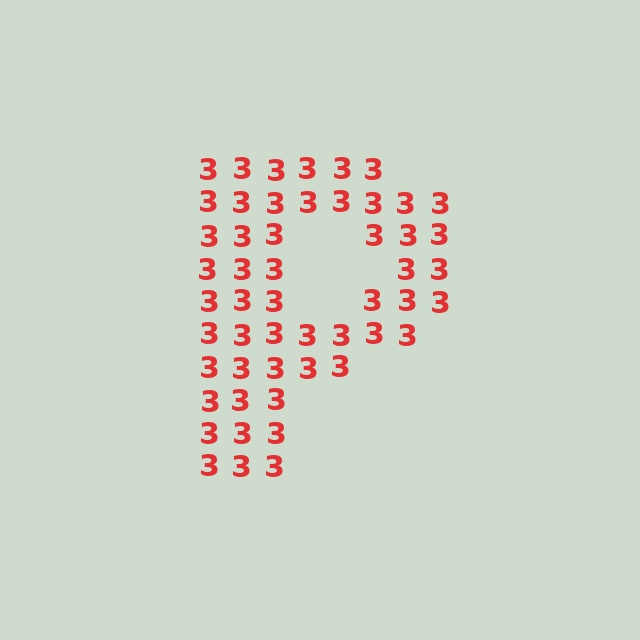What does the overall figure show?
The overall figure shows the letter P.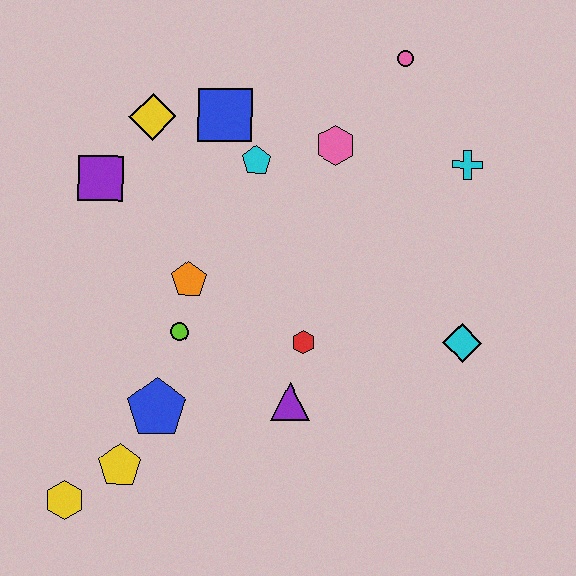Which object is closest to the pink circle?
The pink hexagon is closest to the pink circle.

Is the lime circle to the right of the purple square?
Yes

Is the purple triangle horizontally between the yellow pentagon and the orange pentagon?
No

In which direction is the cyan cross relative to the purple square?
The cyan cross is to the right of the purple square.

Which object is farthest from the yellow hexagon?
The pink circle is farthest from the yellow hexagon.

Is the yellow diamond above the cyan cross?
Yes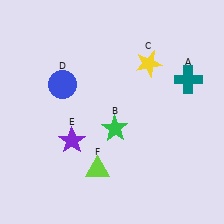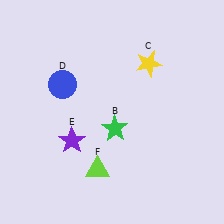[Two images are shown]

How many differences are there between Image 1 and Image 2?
There is 1 difference between the two images.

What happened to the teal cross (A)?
The teal cross (A) was removed in Image 2. It was in the top-right area of Image 1.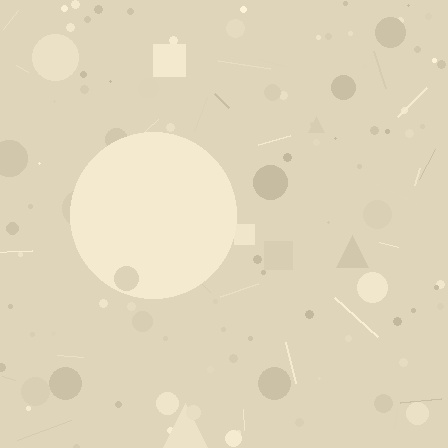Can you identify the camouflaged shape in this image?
The camouflaged shape is a circle.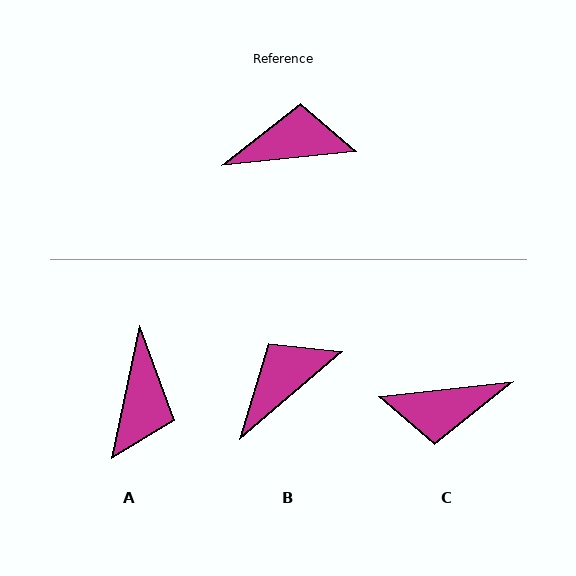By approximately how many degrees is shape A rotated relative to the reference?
Approximately 108 degrees clockwise.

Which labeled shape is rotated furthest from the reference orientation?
C, about 180 degrees away.